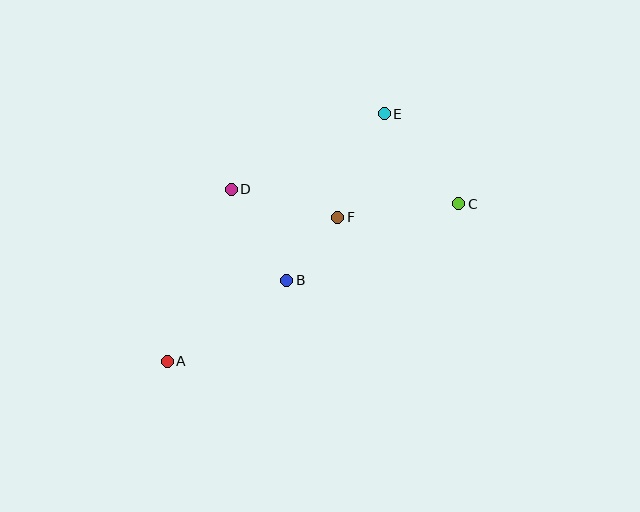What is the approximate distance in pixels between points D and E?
The distance between D and E is approximately 171 pixels.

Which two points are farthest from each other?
Points A and C are farthest from each other.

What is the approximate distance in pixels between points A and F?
The distance between A and F is approximately 223 pixels.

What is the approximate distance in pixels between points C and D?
The distance between C and D is approximately 228 pixels.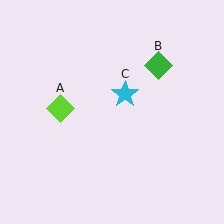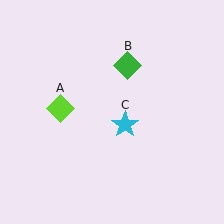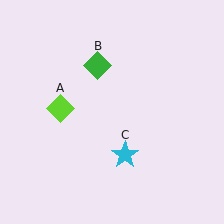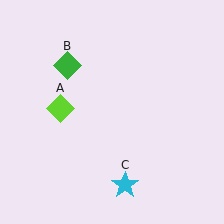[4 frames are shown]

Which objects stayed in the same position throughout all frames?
Lime diamond (object A) remained stationary.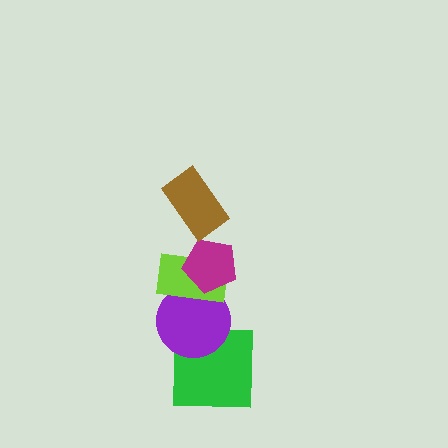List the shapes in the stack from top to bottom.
From top to bottom: the brown rectangle, the magenta pentagon, the lime rectangle, the purple circle, the green square.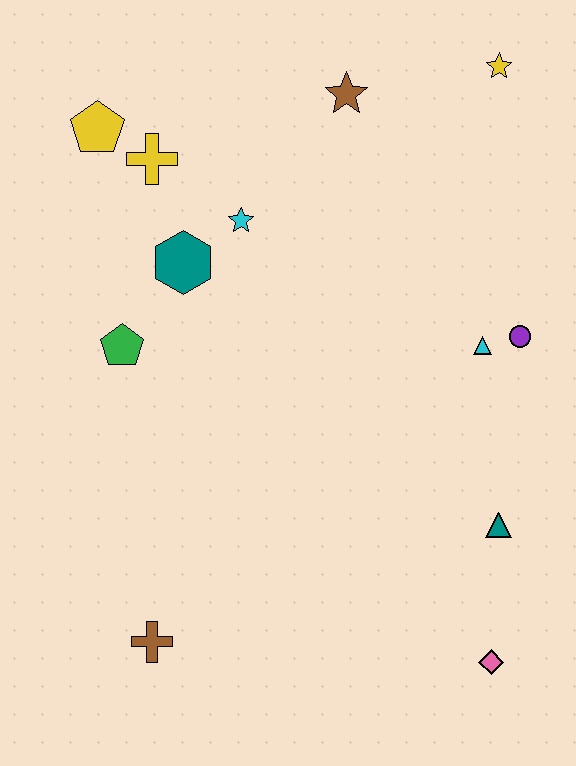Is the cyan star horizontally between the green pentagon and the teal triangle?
Yes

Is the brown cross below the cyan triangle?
Yes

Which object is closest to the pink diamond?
The teal triangle is closest to the pink diamond.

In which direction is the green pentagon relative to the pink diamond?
The green pentagon is to the left of the pink diamond.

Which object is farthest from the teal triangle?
The yellow pentagon is farthest from the teal triangle.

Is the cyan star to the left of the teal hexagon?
No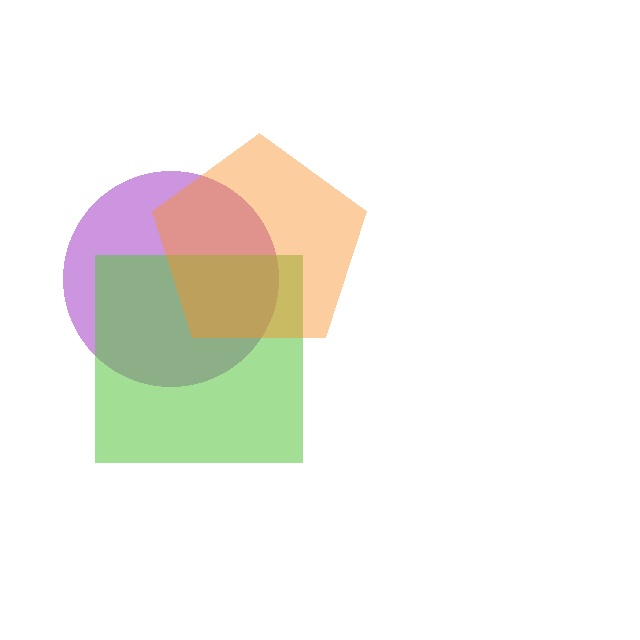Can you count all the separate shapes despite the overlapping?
Yes, there are 3 separate shapes.